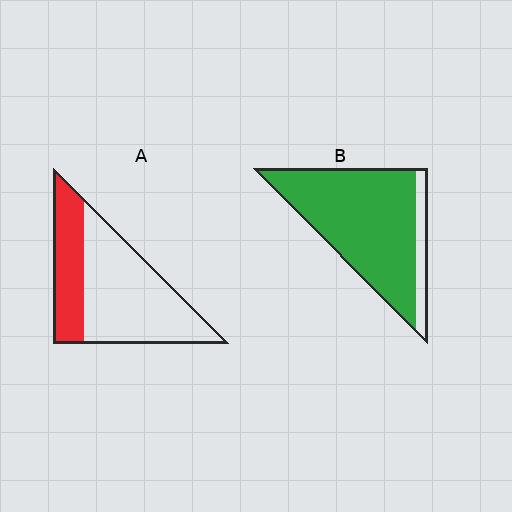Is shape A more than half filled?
No.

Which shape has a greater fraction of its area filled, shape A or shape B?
Shape B.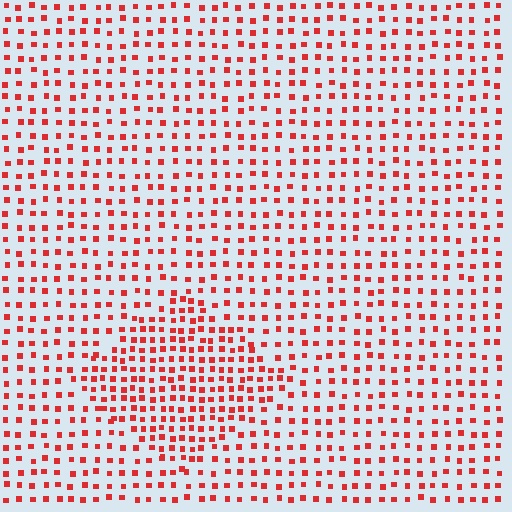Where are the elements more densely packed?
The elements are more densely packed inside the diamond boundary.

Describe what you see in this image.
The image contains small red elements arranged at two different densities. A diamond-shaped region is visible where the elements are more densely packed than the surrounding area.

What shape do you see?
I see a diamond.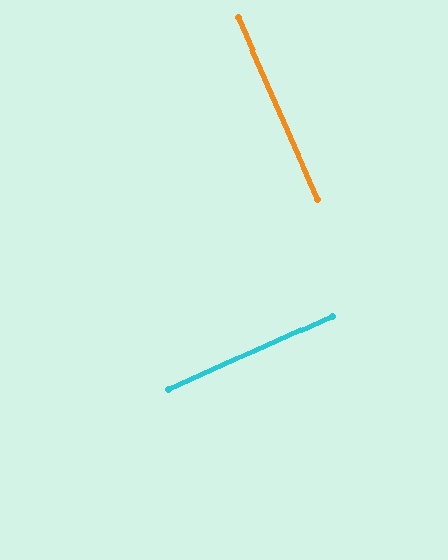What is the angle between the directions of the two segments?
Approximately 89 degrees.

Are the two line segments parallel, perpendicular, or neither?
Perpendicular — they meet at approximately 89°.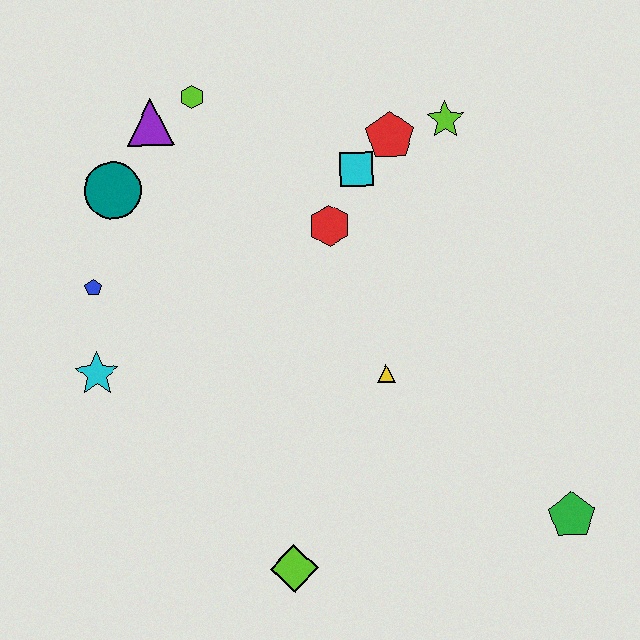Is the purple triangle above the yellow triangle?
Yes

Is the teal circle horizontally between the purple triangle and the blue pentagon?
Yes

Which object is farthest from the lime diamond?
The lime hexagon is farthest from the lime diamond.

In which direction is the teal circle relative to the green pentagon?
The teal circle is to the left of the green pentagon.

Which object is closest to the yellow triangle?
The red hexagon is closest to the yellow triangle.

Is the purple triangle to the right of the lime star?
No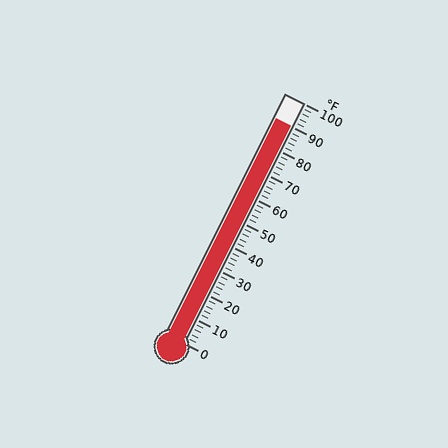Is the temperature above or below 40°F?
The temperature is above 40°F.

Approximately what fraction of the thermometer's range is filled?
The thermometer is filled to approximately 90% of its range.